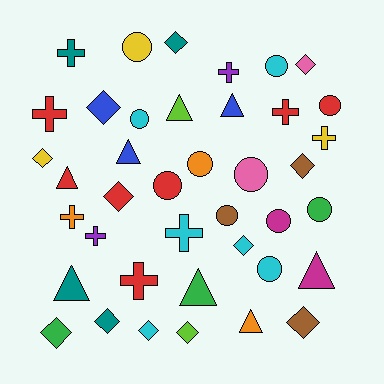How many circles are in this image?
There are 11 circles.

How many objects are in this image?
There are 40 objects.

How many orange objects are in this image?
There are 3 orange objects.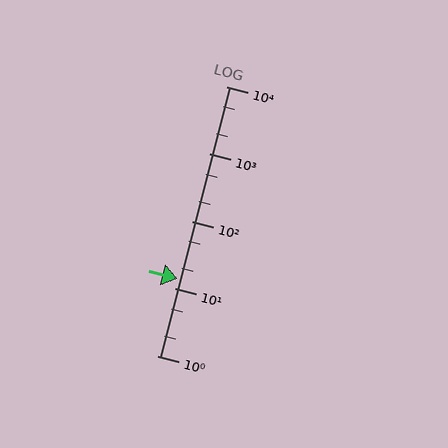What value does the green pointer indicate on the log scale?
The pointer indicates approximately 14.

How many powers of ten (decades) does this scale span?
The scale spans 4 decades, from 1 to 10000.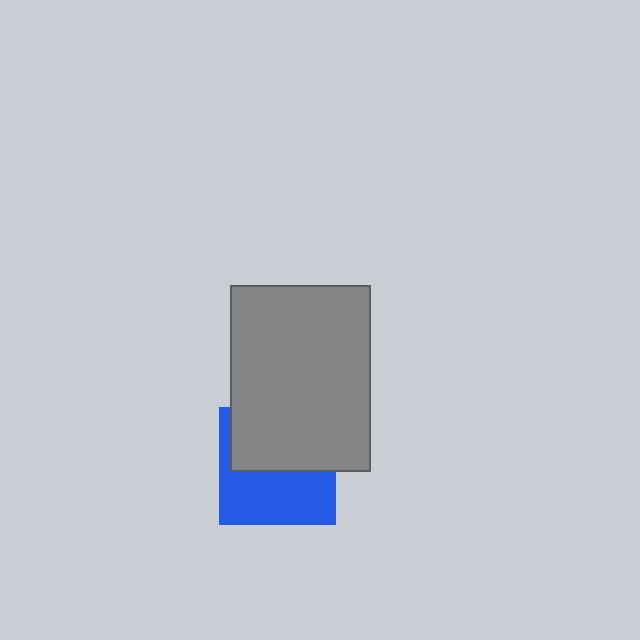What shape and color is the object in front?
The object in front is a gray rectangle.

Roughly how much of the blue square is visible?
About half of it is visible (roughly 50%).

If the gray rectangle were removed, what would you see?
You would see the complete blue square.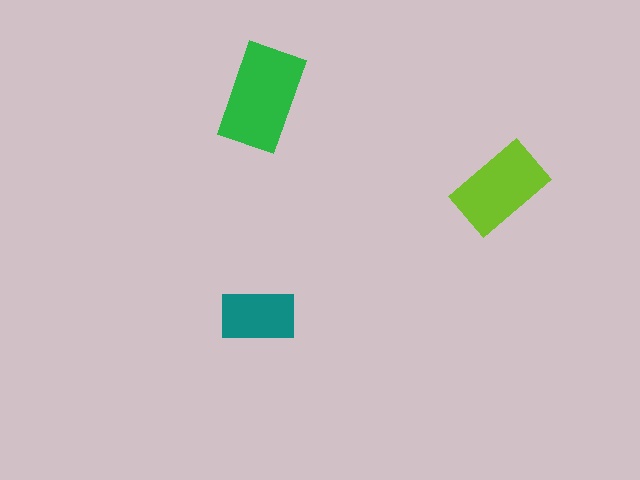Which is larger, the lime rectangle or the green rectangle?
The green one.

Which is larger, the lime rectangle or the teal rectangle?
The lime one.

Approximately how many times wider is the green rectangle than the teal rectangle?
About 1.5 times wider.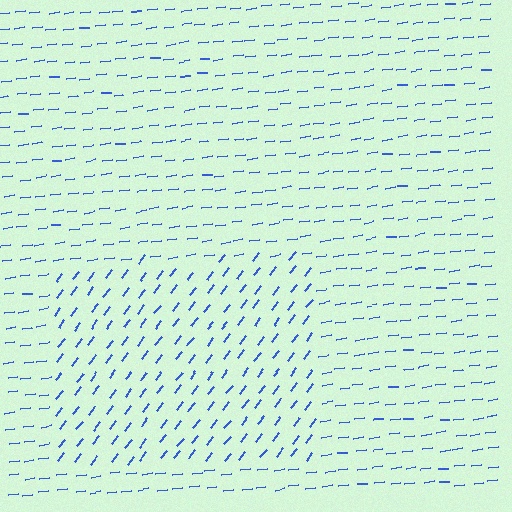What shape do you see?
I see a rectangle.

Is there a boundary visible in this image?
Yes, there is a texture boundary formed by a change in line orientation.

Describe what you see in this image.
The image is filled with small blue line segments. A rectangle region in the image has lines oriented differently from the surrounding lines, creating a visible texture boundary.